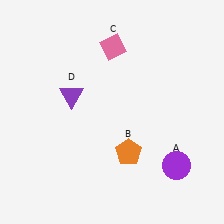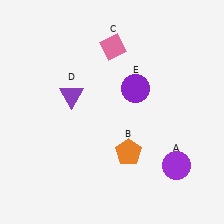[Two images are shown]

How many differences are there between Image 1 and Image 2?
There is 1 difference between the two images.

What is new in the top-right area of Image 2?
A purple circle (E) was added in the top-right area of Image 2.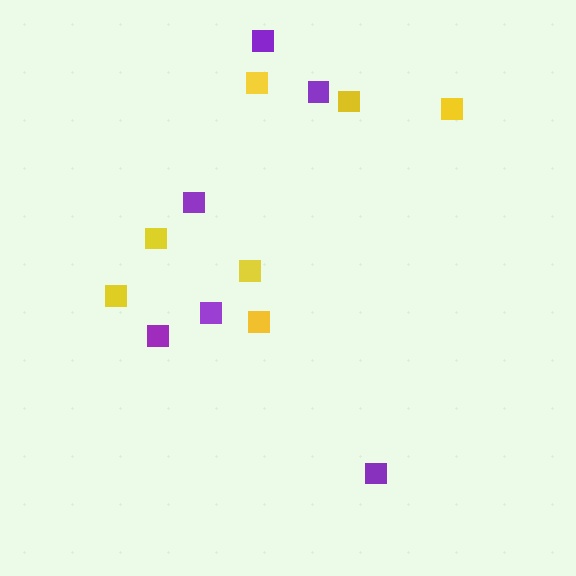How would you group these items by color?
There are 2 groups: one group of yellow squares (7) and one group of purple squares (6).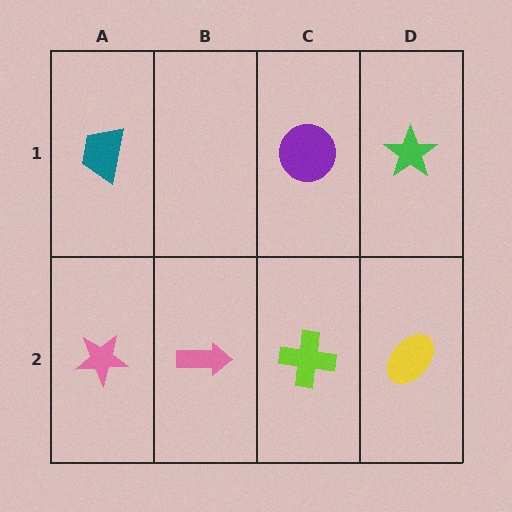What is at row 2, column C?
A lime cross.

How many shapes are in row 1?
3 shapes.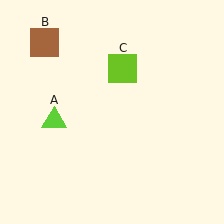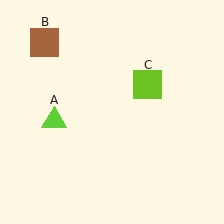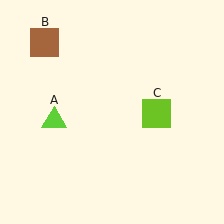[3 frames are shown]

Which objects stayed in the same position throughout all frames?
Lime triangle (object A) and brown square (object B) remained stationary.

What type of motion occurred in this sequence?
The lime square (object C) rotated clockwise around the center of the scene.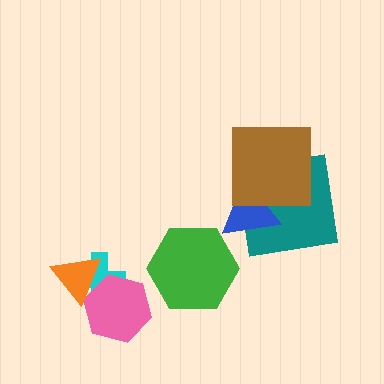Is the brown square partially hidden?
No, no other shape covers it.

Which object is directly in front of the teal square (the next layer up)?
The blue triangle is directly in front of the teal square.